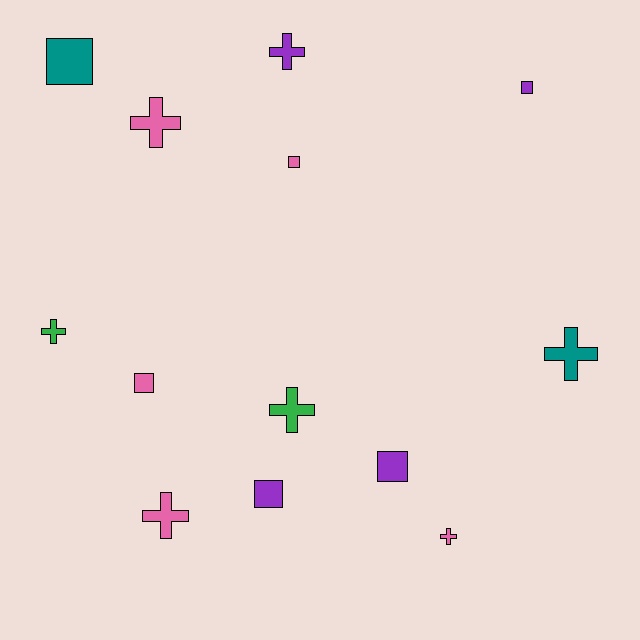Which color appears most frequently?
Pink, with 5 objects.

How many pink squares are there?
There are 2 pink squares.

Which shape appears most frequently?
Cross, with 7 objects.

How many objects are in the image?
There are 13 objects.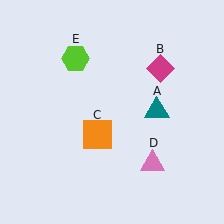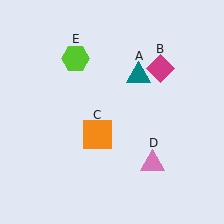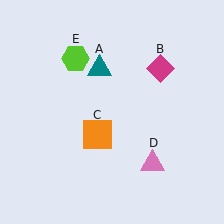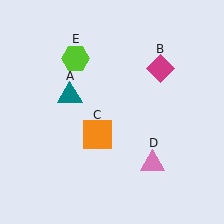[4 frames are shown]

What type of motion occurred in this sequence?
The teal triangle (object A) rotated counterclockwise around the center of the scene.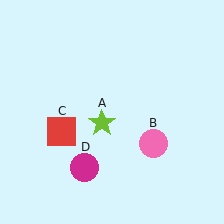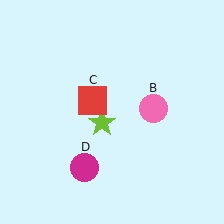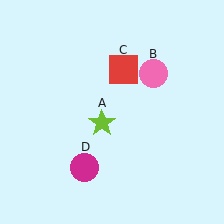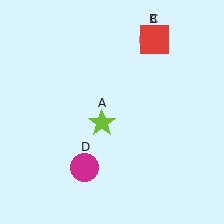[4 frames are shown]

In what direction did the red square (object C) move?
The red square (object C) moved up and to the right.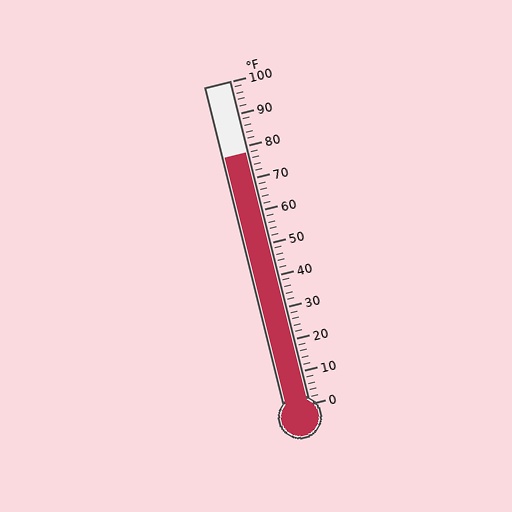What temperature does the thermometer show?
The thermometer shows approximately 78°F.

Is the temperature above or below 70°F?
The temperature is above 70°F.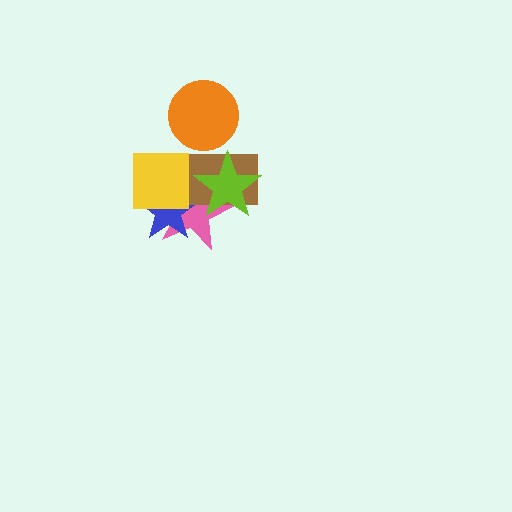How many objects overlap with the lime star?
2 objects overlap with the lime star.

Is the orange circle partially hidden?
No, no other shape covers it.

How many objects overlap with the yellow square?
3 objects overlap with the yellow square.